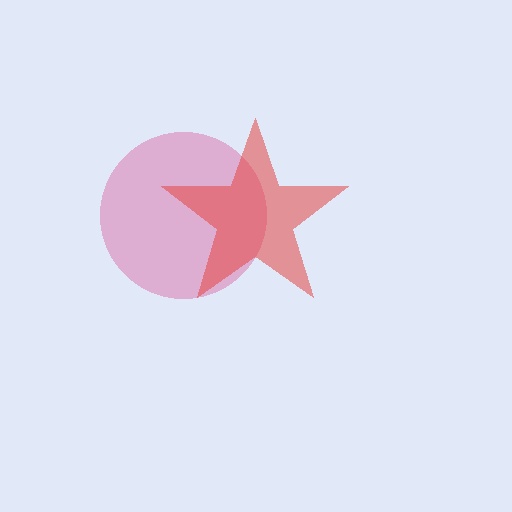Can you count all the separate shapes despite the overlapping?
Yes, there are 2 separate shapes.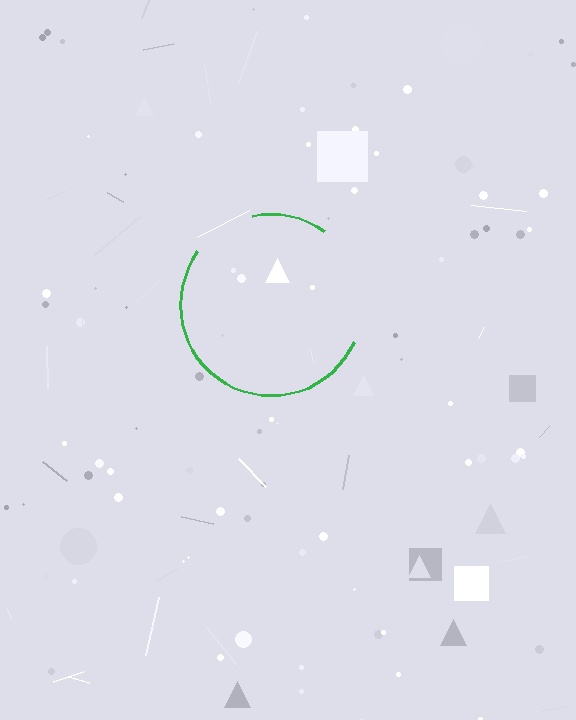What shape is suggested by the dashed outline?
The dashed outline suggests a circle.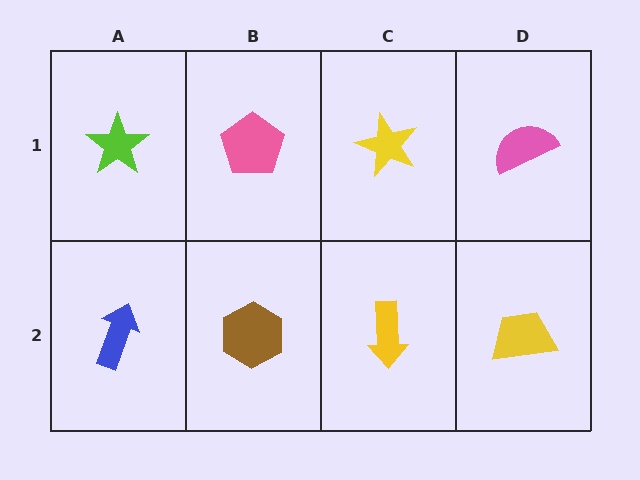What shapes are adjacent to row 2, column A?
A lime star (row 1, column A), a brown hexagon (row 2, column B).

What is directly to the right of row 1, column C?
A pink semicircle.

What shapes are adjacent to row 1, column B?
A brown hexagon (row 2, column B), a lime star (row 1, column A), a yellow star (row 1, column C).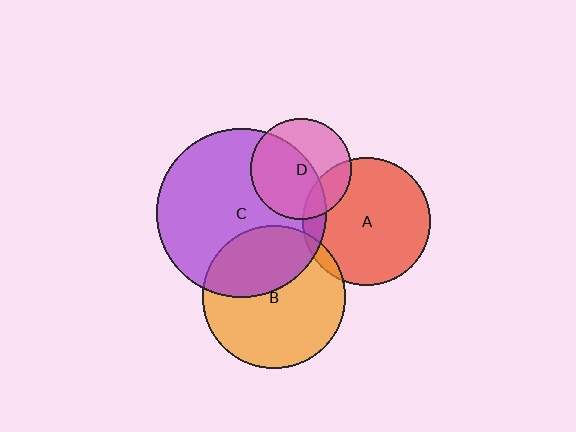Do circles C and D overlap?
Yes.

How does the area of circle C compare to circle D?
Approximately 2.8 times.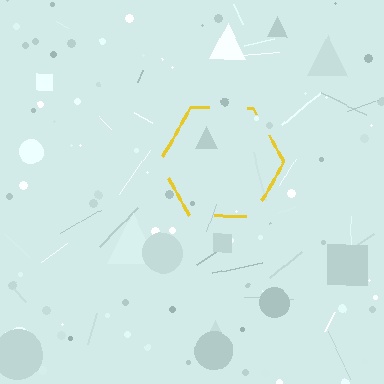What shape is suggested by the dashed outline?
The dashed outline suggests a hexagon.